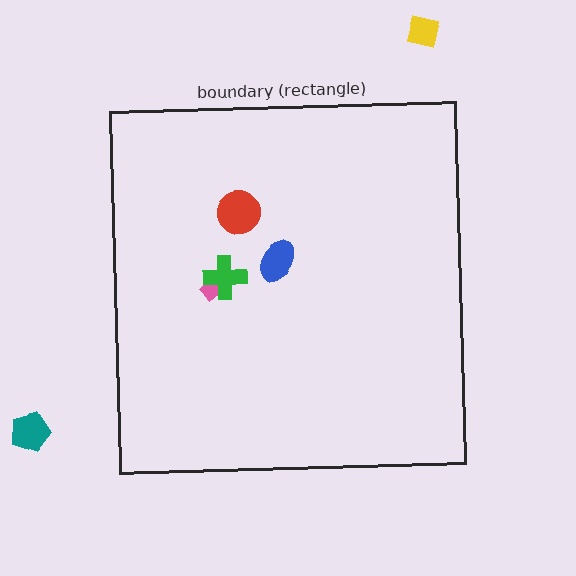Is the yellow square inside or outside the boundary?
Outside.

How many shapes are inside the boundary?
4 inside, 2 outside.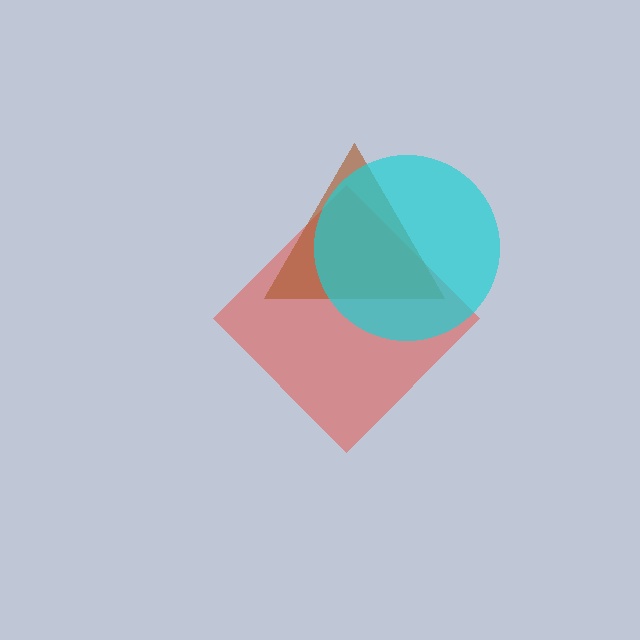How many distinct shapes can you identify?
There are 3 distinct shapes: a red diamond, a brown triangle, a cyan circle.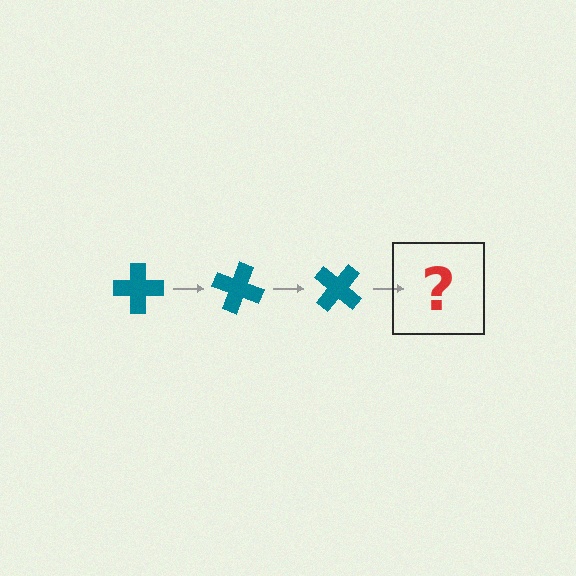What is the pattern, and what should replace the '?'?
The pattern is that the cross rotates 20 degrees each step. The '?' should be a teal cross rotated 60 degrees.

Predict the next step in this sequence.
The next step is a teal cross rotated 60 degrees.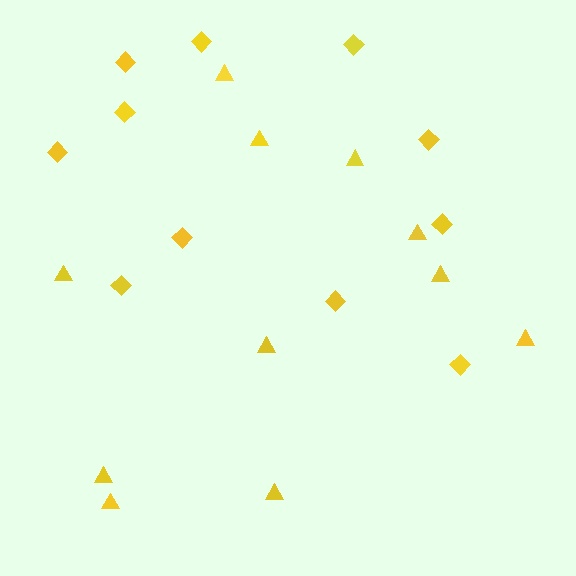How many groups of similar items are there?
There are 2 groups: one group of diamonds (11) and one group of triangles (11).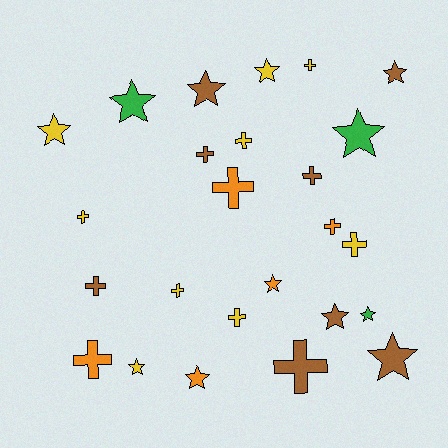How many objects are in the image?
There are 25 objects.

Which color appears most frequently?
Yellow, with 9 objects.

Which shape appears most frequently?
Cross, with 13 objects.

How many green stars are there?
There are 3 green stars.